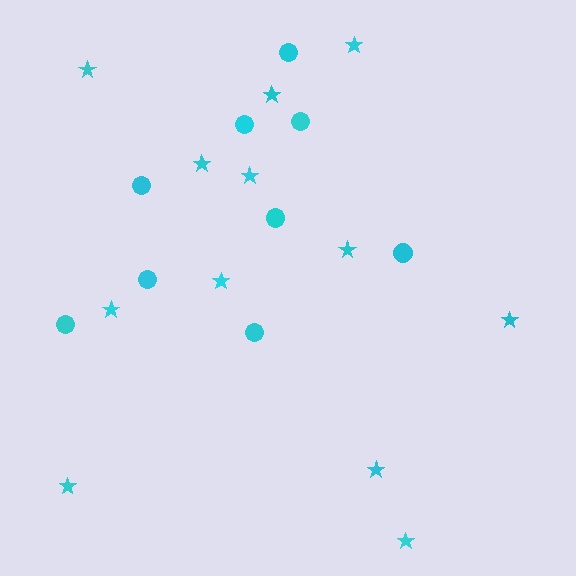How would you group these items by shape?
There are 2 groups: one group of stars (12) and one group of circles (9).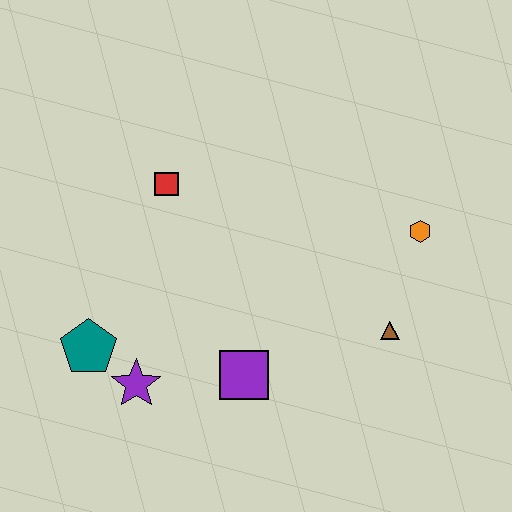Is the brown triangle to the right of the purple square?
Yes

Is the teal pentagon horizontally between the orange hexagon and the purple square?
No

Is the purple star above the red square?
No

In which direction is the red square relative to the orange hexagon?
The red square is to the left of the orange hexagon.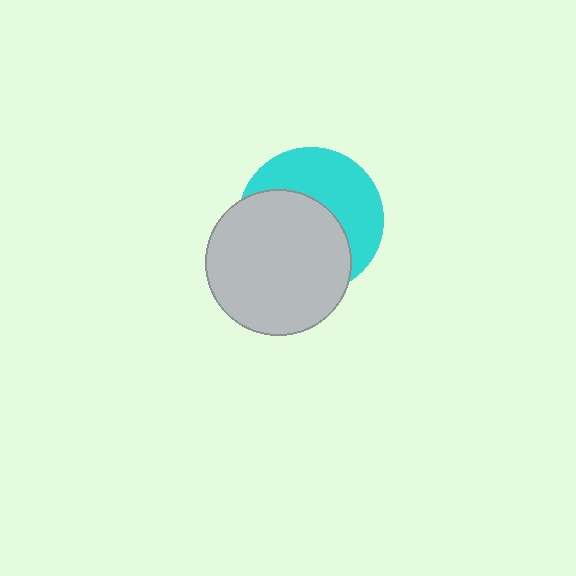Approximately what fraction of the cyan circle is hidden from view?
Roughly 55% of the cyan circle is hidden behind the light gray circle.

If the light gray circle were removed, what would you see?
You would see the complete cyan circle.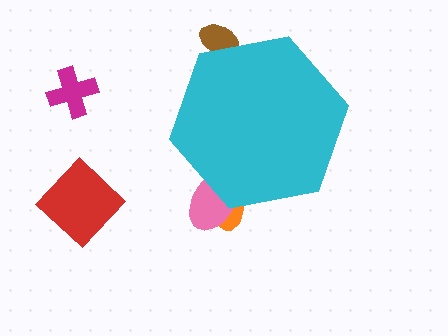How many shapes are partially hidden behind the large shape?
3 shapes are partially hidden.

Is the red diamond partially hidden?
No, the red diamond is fully visible.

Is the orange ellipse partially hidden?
Yes, the orange ellipse is partially hidden behind the cyan hexagon.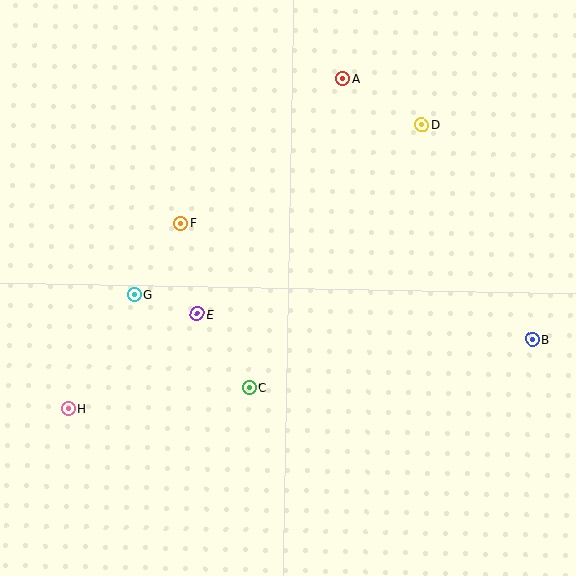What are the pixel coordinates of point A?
Point A is at (343, 79).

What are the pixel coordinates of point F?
Point F is at (181, 223).